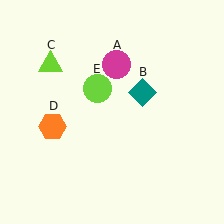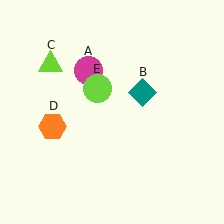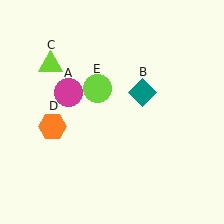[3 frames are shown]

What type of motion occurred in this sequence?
The magenta circle (object A) rotated counterclockwise around the center of the scene.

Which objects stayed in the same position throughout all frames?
Teal diamond (object B) and lime triangle (object C) and orange hexagon (object D) and lime circle (object E) remained stationary.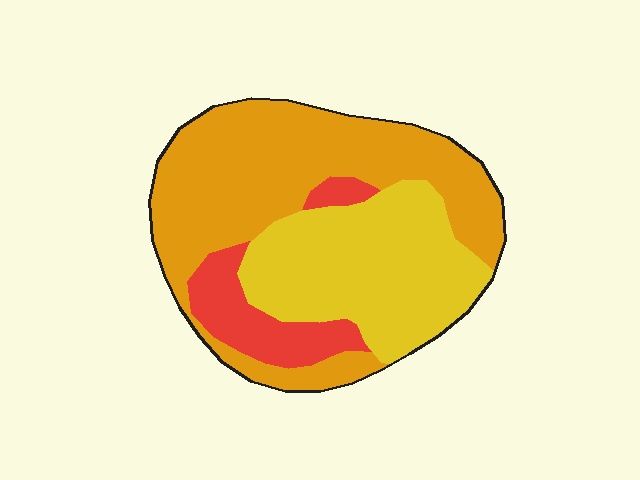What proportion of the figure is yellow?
Yellow covers about 35% of the figure.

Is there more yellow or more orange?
Orange.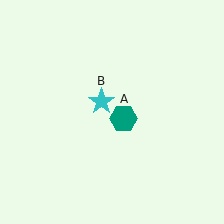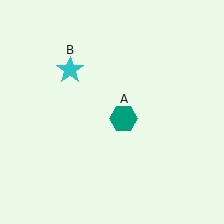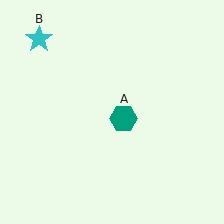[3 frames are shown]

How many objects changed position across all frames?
1 object changed position: cyan star (object B).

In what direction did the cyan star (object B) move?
The cyan star (object B) moved up and to the left.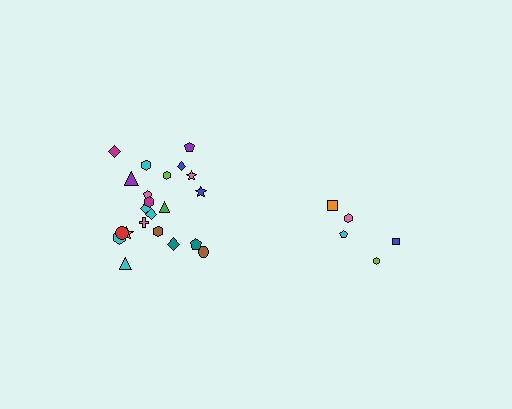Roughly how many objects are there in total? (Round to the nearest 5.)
Roughly 25 objects in total.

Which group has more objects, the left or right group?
The left group.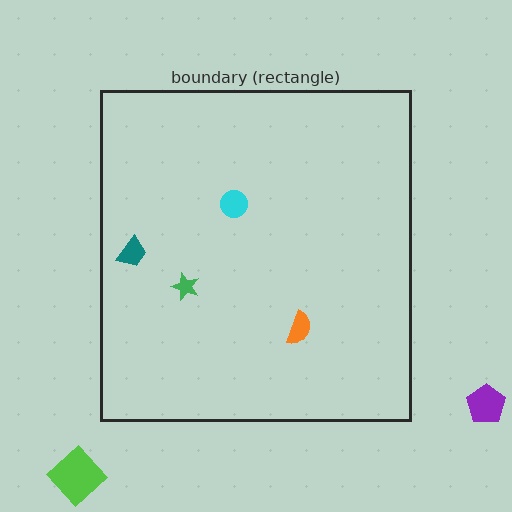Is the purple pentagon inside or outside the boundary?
Outside.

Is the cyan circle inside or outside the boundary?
Inside.